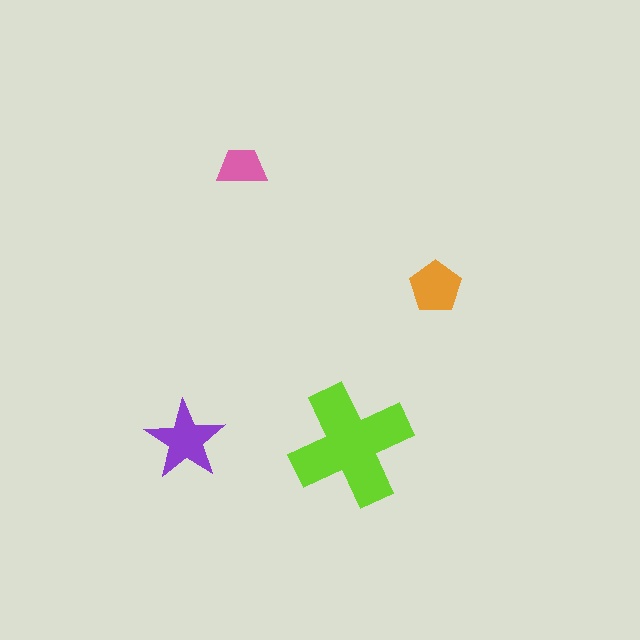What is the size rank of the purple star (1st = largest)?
2nd.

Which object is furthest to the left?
The purple star is leftmost.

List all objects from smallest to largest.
The pink trapezoid, the orange pentagon, the purple star, the lime cross.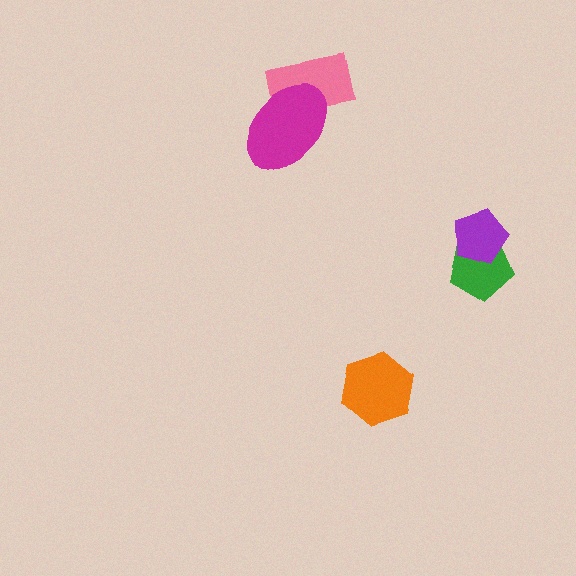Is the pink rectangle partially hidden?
Yes, it is partially covered by another shape.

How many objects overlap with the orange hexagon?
0 objects overlap with the orange hexagon.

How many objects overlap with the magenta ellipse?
1 object overlaps with the magenta ellipse.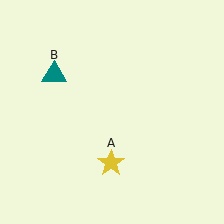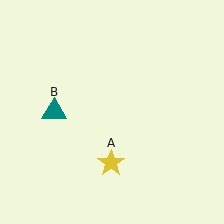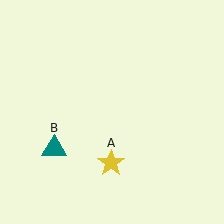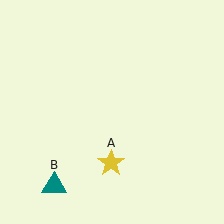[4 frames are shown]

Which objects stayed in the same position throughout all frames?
Yellow star (object A) remained stationary.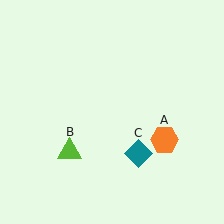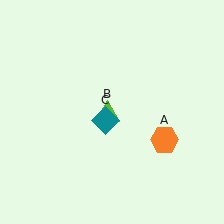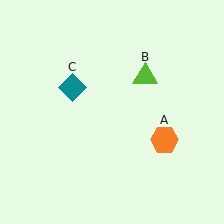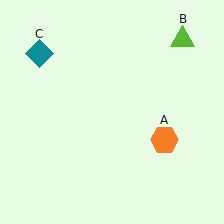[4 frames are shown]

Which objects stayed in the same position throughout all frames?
Orange hexagon (object A) remained stationary.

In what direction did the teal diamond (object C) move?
The teal diamond (object C) moved up and to the left.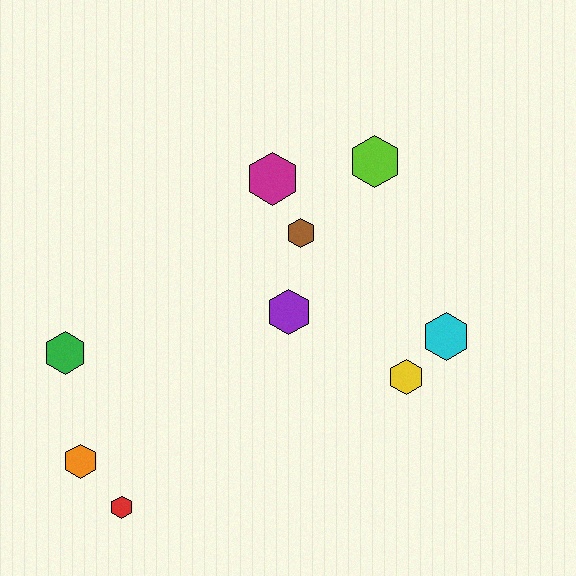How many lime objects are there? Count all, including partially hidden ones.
There is 1 lime object.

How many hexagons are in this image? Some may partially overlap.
There are 9 hexagons.